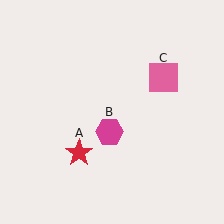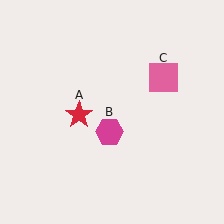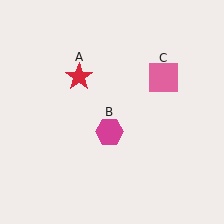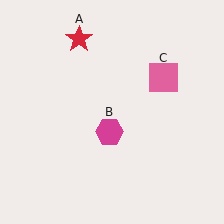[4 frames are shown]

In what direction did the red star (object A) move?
The red star (object A) moved up.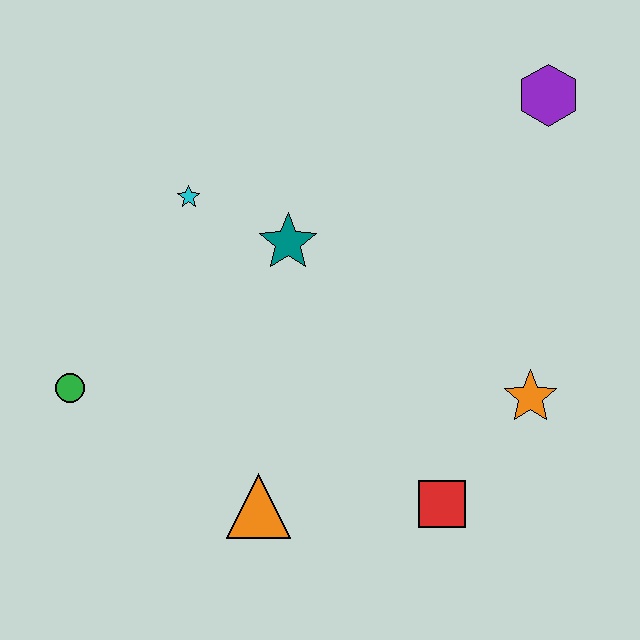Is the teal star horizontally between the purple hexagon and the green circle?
Yes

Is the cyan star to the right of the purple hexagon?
No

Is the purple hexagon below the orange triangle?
No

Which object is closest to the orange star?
The red square is closest to the orange star.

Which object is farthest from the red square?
The purple hexagon is farthest from the red square.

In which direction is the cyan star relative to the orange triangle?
The cyan star is above the orange triangle.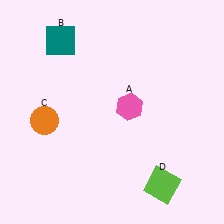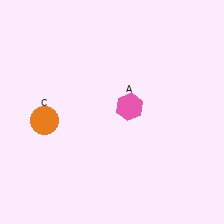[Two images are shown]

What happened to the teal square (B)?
The teal square (B) was removed in Image 2. It was in the top-left area of Image 1.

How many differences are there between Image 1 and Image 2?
There are 2 differences between the two images.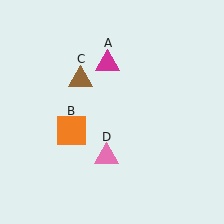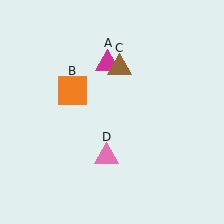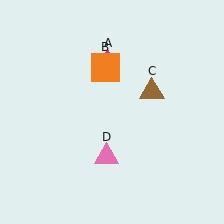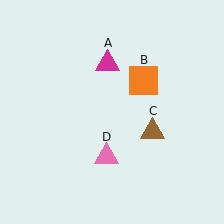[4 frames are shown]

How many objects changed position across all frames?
2 objects changed position: orange square (object B), brown triangle (object C).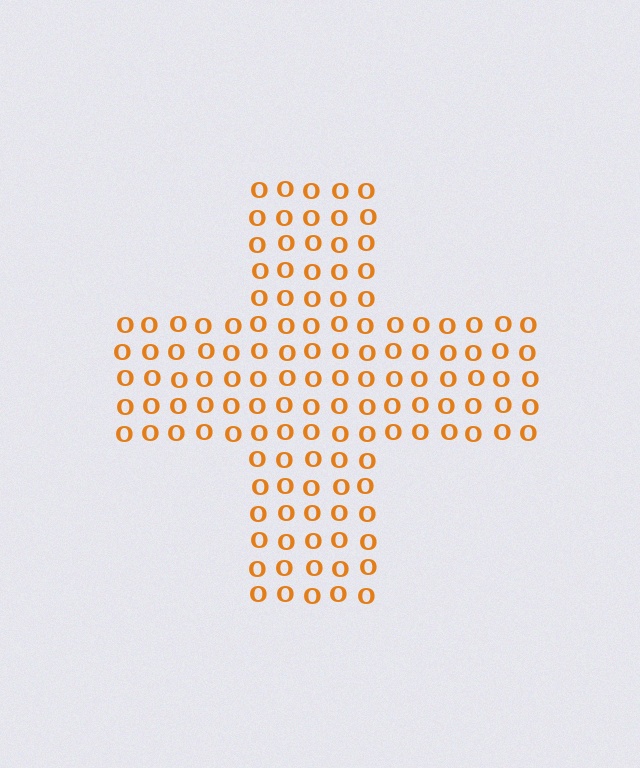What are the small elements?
The small elements are letter O's.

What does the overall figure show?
The overall figure shows a cross.